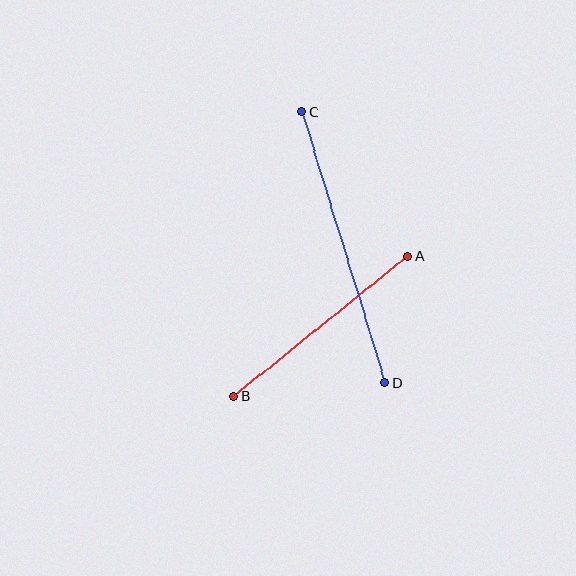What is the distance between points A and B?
The distance is approximately 223 pixels.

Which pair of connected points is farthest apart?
Points C and D are farthest apart.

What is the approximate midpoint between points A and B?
The midpoint is at approximately (321, 326) pixels.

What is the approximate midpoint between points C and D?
The midpoint is at approximately (344, 247) pixels.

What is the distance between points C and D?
The distance is approximately 283 pixels.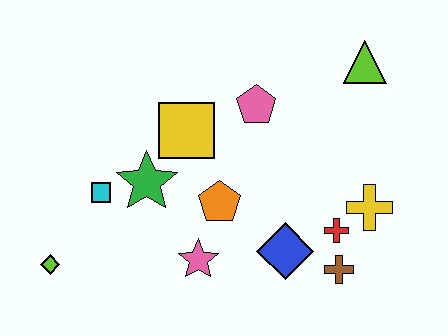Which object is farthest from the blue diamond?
The lime diamond is farthest from the blue diamond.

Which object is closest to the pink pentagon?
The yellow square is closest to the pink pentagon.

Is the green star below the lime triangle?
Yes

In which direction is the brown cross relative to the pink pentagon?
The brown cross is below the pink pentagon.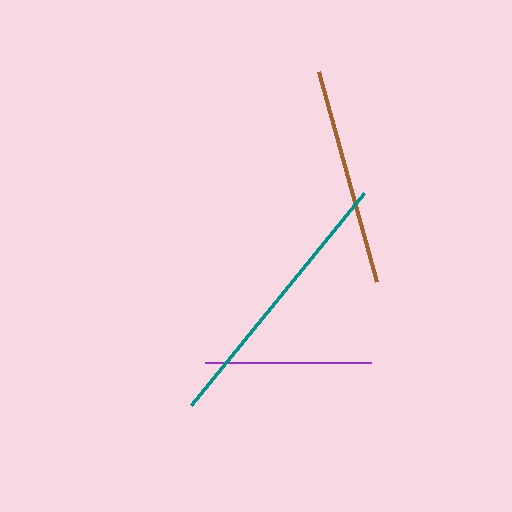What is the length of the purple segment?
The purple segment is approximately 166 pixels long.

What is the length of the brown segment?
The brown segment is approximately 218 pixels long.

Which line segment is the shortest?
The purple line is the shortest at approximately 166 pixels.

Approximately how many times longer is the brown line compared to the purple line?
The brown line is approximately 1.3 times the length of the purple line.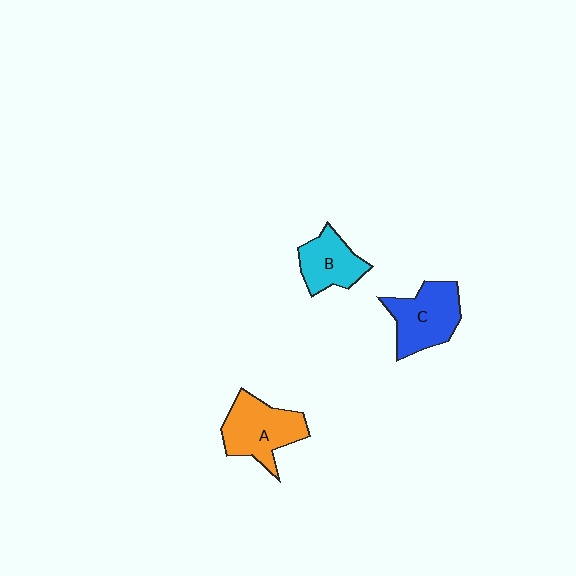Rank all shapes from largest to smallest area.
From largest to smallest: A (orange), C (blue), B (cyan).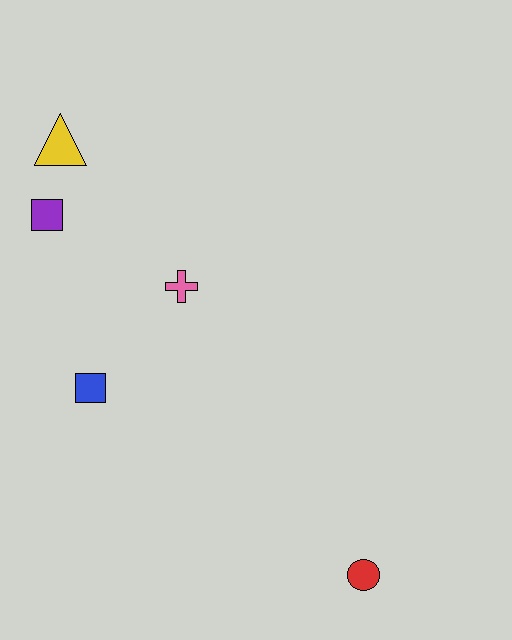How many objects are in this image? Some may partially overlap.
There are 5 objects.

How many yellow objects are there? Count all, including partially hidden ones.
There is 1 yellow object.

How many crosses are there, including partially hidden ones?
There is 1 cross.